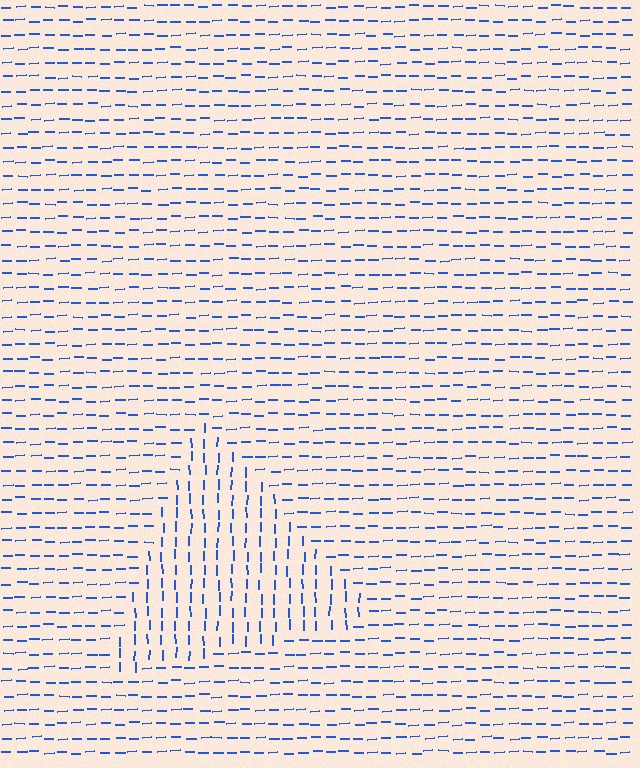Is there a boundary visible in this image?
Yes, there is a texture boundary formed by a change in line orientation.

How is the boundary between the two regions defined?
The boundary is defined purely by a change in line orientation (approximately 89 degrees difference). All lines are the same color and thickness.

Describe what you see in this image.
The image is filled with small blue line segments. A triangle region in the image has lines oriented differently from the surrounding lines, creating a visible texture boundary.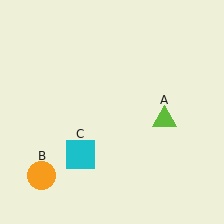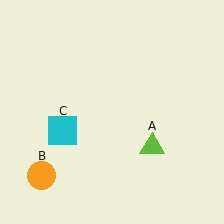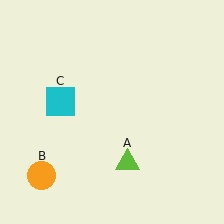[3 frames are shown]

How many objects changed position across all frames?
2 objects changed position: lime triangle (object A), cyan square (object C).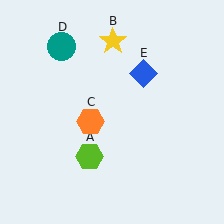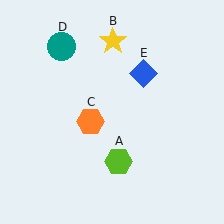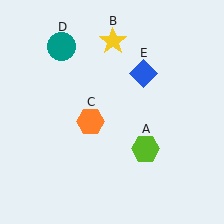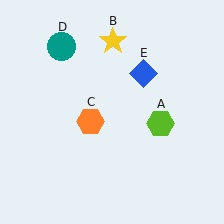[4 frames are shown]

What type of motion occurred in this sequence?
The lime hexagon (object A) rotated counterclockwise around the center of the scene.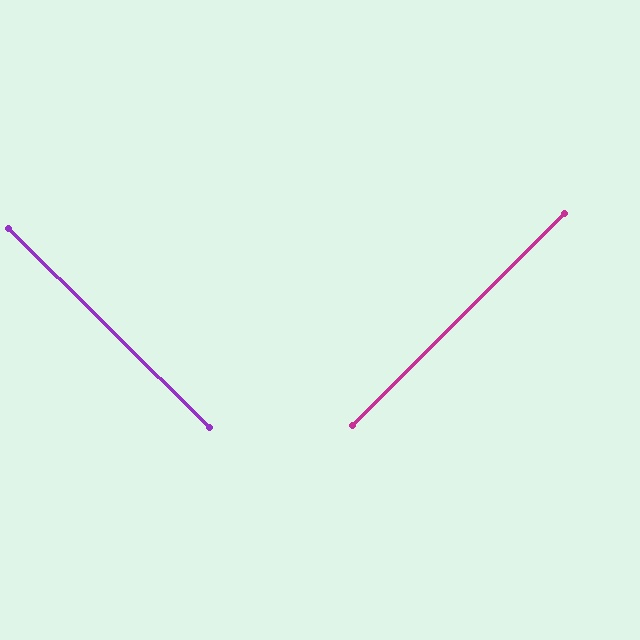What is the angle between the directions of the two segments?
Approximately 90 degrees.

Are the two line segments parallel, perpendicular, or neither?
Perpendicular — they meet at approximately 90°.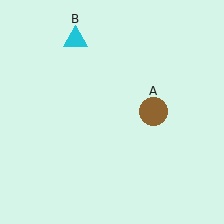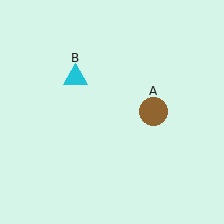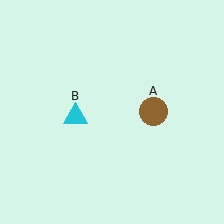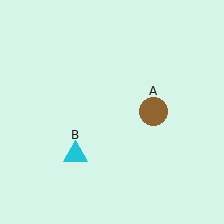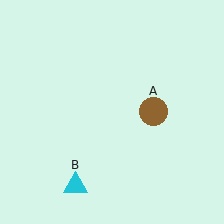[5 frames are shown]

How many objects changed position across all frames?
1 object changed position: cyan triangle (object B).